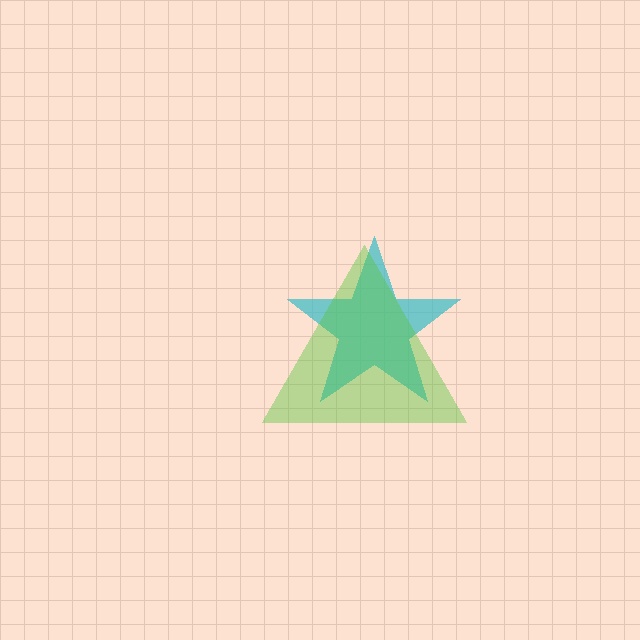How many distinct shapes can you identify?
There are 2 distinct shapes: a cyan star, a lime triangle.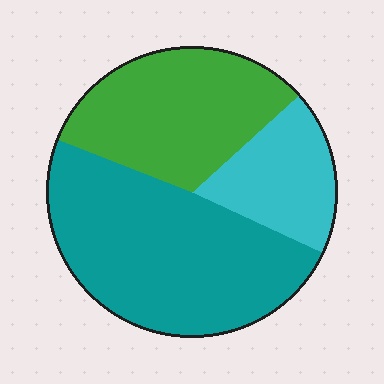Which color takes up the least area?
Cyan, at roughly 20%.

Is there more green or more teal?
Teal.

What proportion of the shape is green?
Green takes up about one third (1/3) of the shape.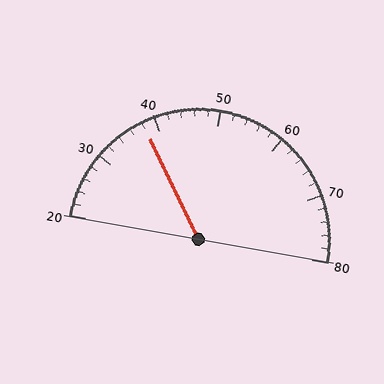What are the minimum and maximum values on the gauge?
The gauge ranges from 20 to 80.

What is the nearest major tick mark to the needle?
The nearest major tick mark is 40.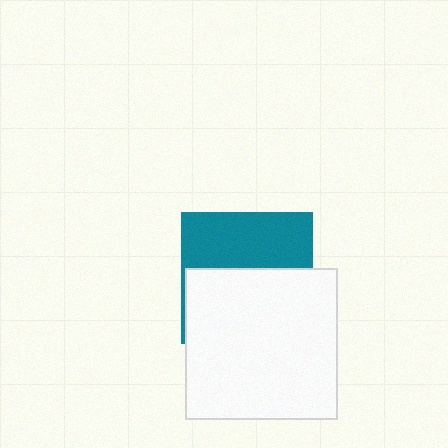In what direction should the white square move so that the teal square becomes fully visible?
The white square should move down. That is the shortest direction to clear the overlap and leave the teal square fully visible.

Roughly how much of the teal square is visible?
A small part of it is visible (roughly 44%).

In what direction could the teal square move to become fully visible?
The teal square could move up. That would shift it out from behind the white square entirely.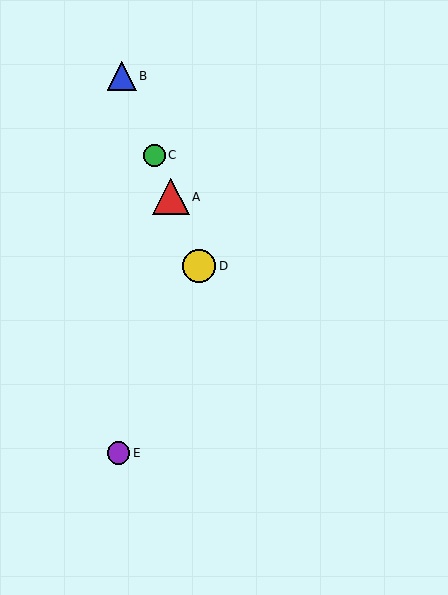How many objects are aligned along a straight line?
4 objects (A, B, C, D) are aligned along a straight line.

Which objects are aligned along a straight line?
Objects A, B, C, D are aligned along a straight line.